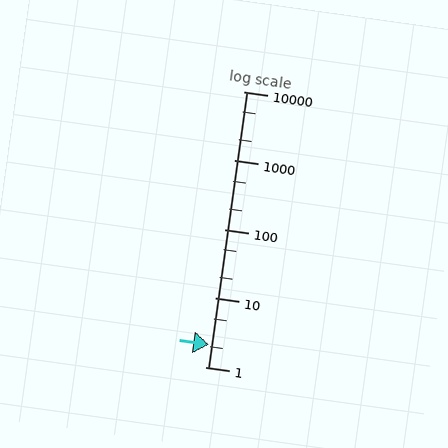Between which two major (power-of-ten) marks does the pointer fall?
The pointer is between 1 and 10.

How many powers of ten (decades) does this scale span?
The scale spans 4 decades, from 1 to 10000.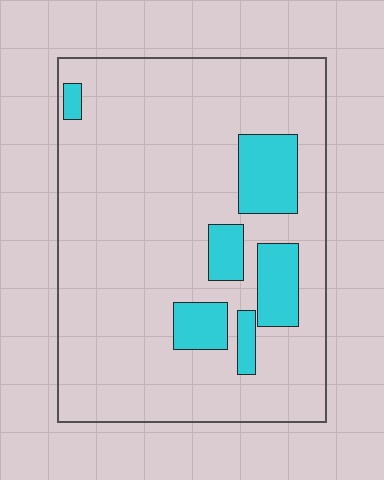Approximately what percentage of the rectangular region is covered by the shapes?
Approximately 15%.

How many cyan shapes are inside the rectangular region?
6.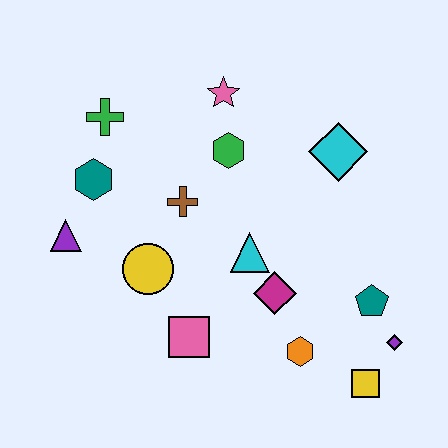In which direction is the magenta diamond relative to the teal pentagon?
The magenta diamond is to the left of the teal pentagon.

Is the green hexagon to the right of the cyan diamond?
No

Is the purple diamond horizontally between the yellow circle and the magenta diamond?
No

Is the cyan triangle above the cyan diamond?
No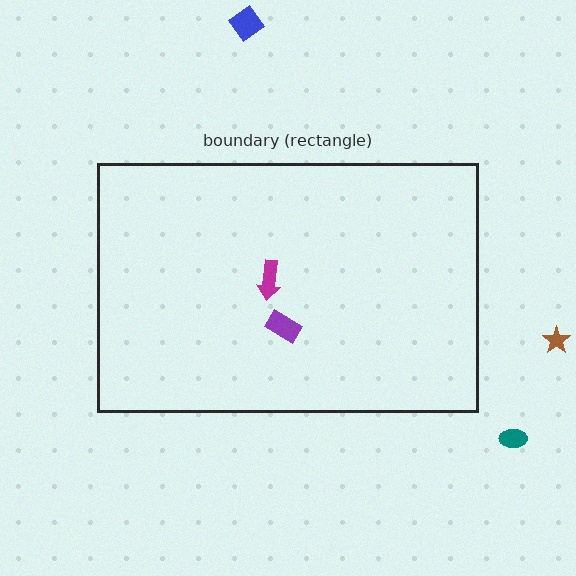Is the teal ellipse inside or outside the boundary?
Outside.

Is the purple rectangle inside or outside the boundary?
Inside.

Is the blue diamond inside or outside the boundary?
Outside.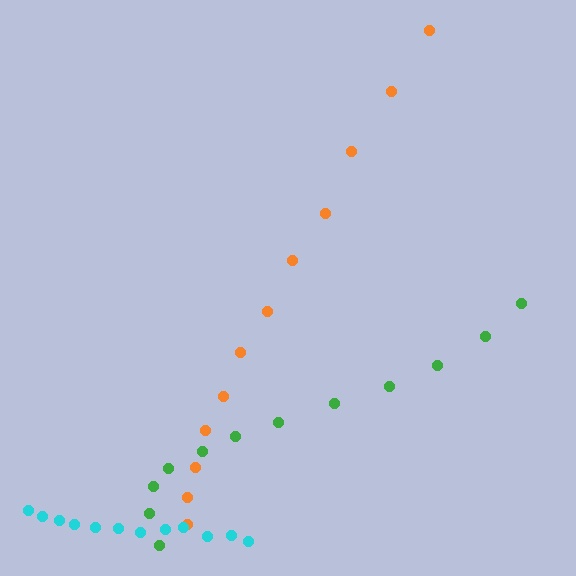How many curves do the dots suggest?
There are 3 distinct paths.